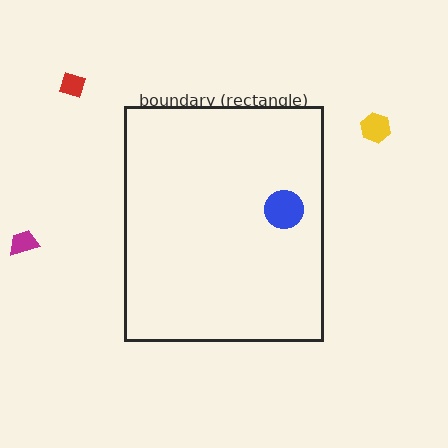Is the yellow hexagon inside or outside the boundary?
Outside.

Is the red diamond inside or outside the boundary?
Outside.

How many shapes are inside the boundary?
1 inside, 3 outside.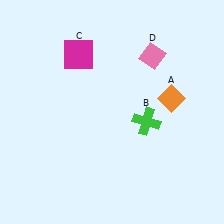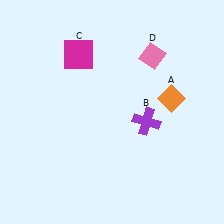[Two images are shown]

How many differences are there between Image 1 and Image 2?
There is 1 difference between the two images.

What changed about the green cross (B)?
In Image 1, B is green. In Image 2, it changed to purple.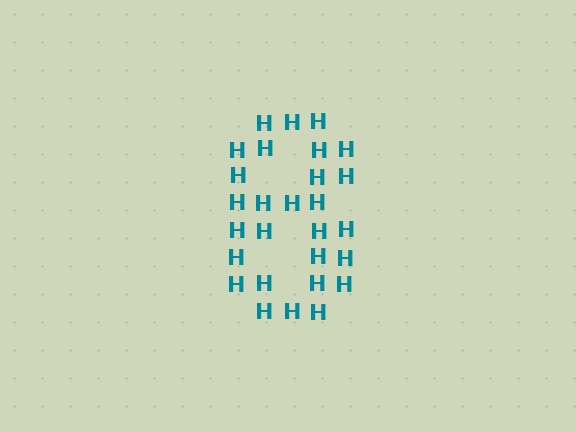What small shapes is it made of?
It is made of small letter H's.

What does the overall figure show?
The overall figure shows the digit 8.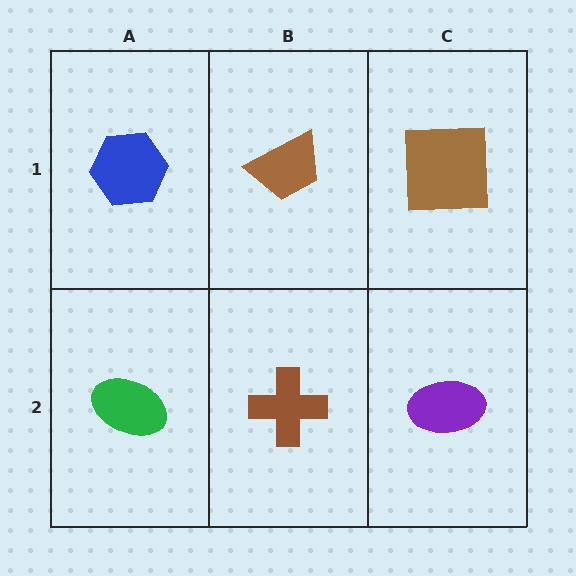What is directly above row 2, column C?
A brown square.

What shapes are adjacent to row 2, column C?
A brown square (row 1, column C), a brown cross (row 2, column B).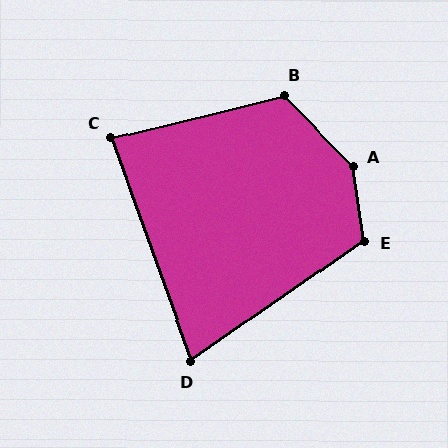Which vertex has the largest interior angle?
A, at approximately 144 degrees.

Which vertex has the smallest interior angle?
D, at approximately 75 degrees.